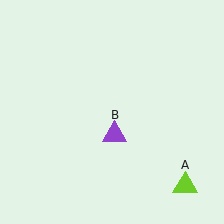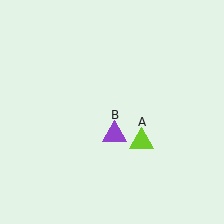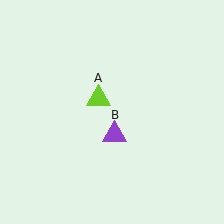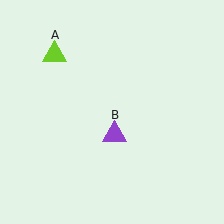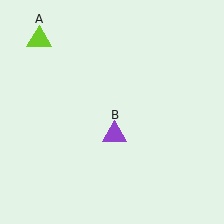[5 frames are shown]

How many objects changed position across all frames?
1 object changed position: lime triangle (object A).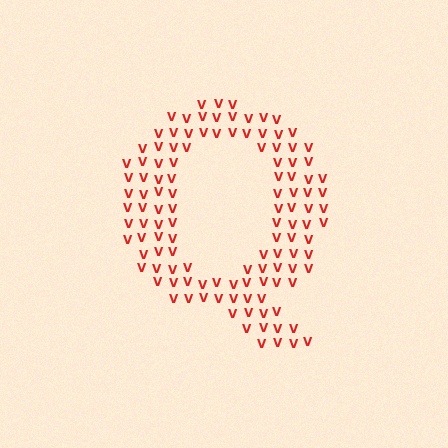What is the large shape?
The large shape is the letter Q.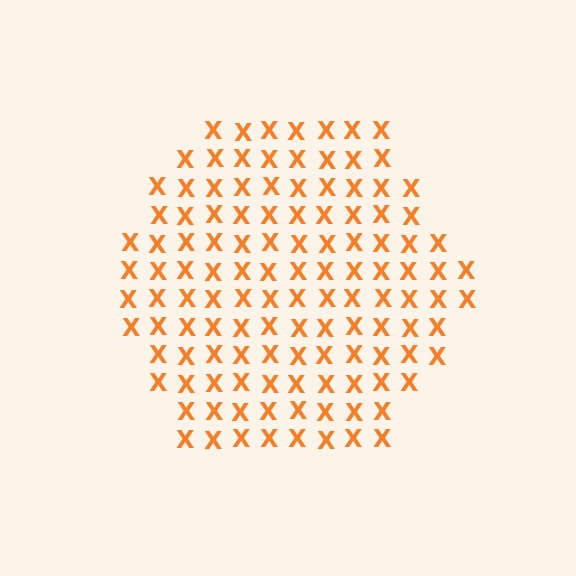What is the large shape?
The large shape is a hexagon.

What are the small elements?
The small elements are letter X's.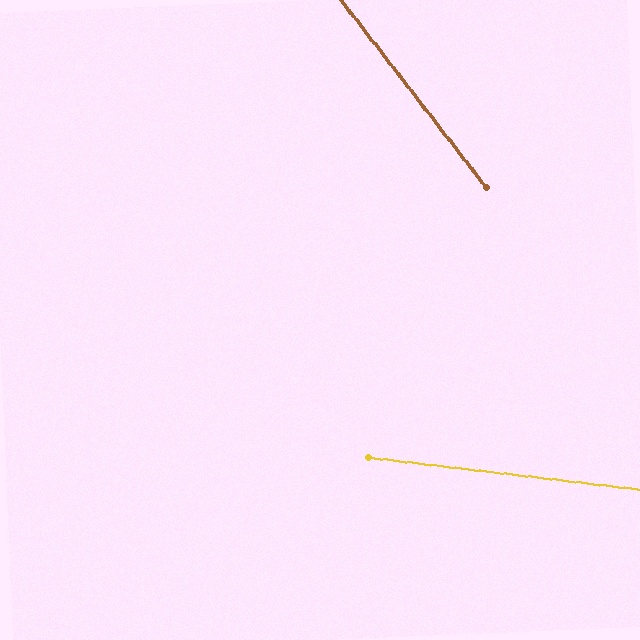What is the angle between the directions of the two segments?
Approximately 45 degrees.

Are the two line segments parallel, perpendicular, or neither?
Neither parallel nor perpendicular — they differ by about 45°.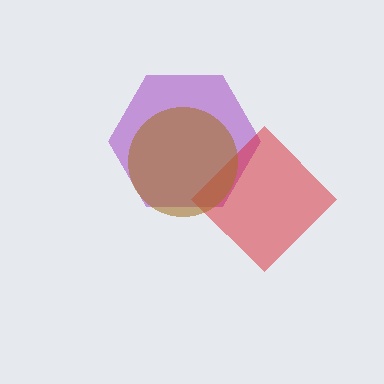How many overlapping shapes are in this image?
There are 3 overlapping shapes in the image.